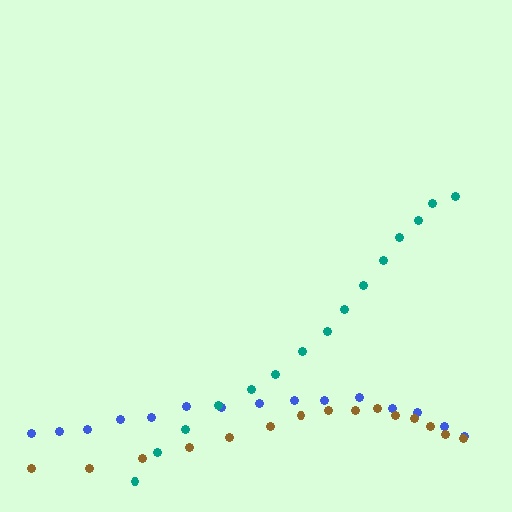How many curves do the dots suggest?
There are 3 distinct paths.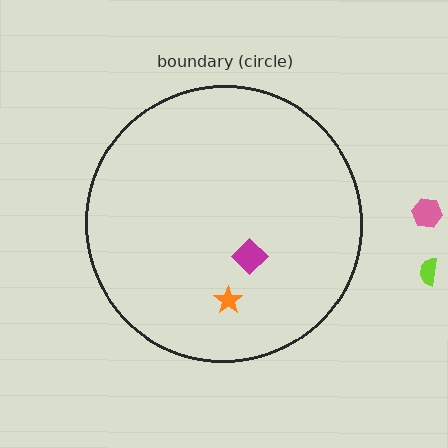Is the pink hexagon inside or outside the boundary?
Outside.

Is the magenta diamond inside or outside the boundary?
Inside.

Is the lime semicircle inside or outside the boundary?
Outside.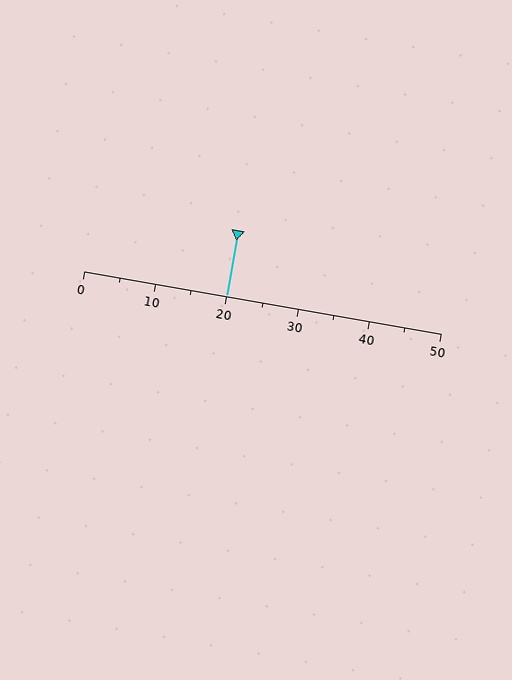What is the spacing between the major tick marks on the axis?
The major ticks are spaced 10 apart.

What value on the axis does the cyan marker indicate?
The marker indicates approximately 20.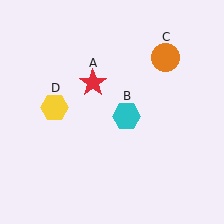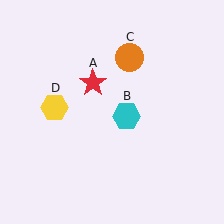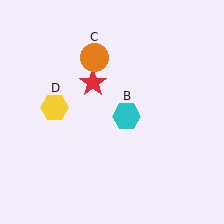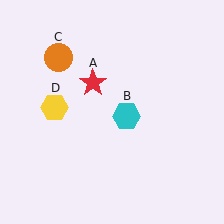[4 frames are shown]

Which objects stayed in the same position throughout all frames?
Red star (object A) and cyan hexagon (object B) and yellow hexagon (object D) remained stationary.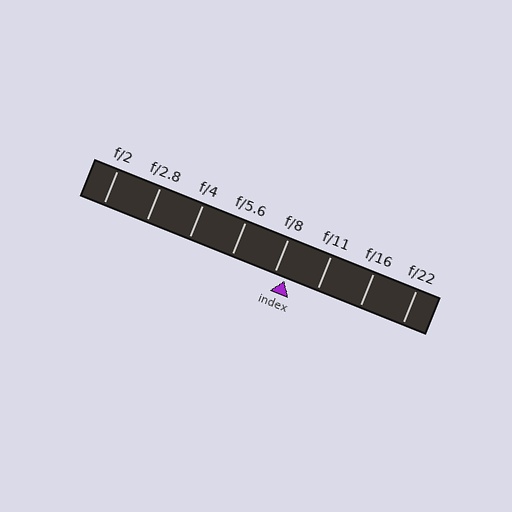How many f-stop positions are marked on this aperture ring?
There are 8 f-stop positions marked.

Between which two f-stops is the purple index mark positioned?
The index mark is between f/8 and f/11.